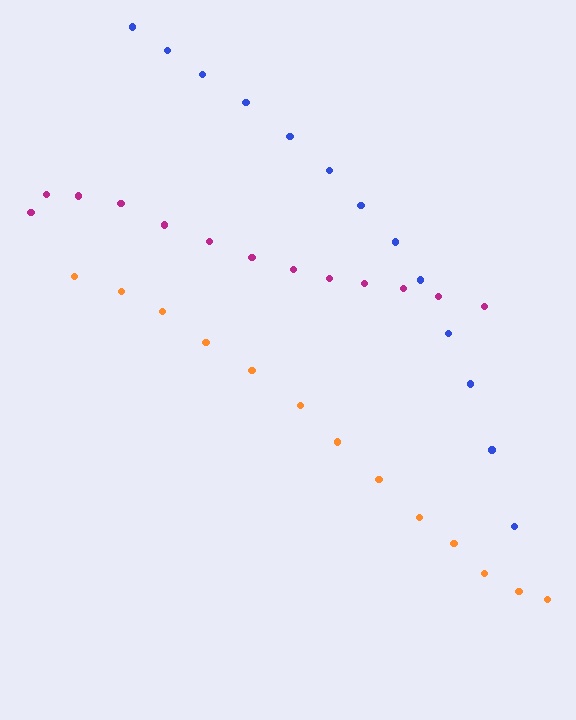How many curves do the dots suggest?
There are 3 distinct paths.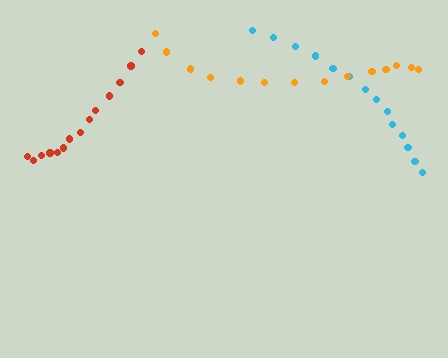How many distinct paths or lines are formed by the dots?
There are 3 distinct paths.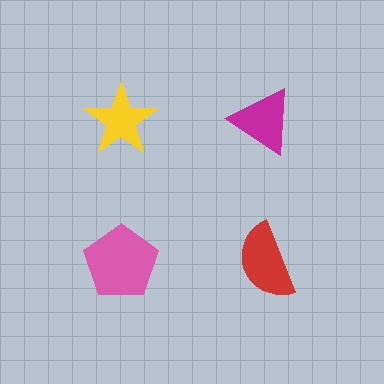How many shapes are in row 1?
2 shapes.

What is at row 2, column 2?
A red semicircle.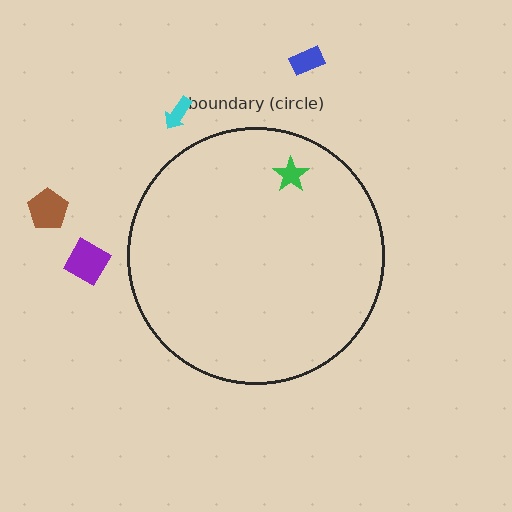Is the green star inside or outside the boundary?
Inside.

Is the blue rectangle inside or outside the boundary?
Outside.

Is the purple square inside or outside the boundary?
Outside.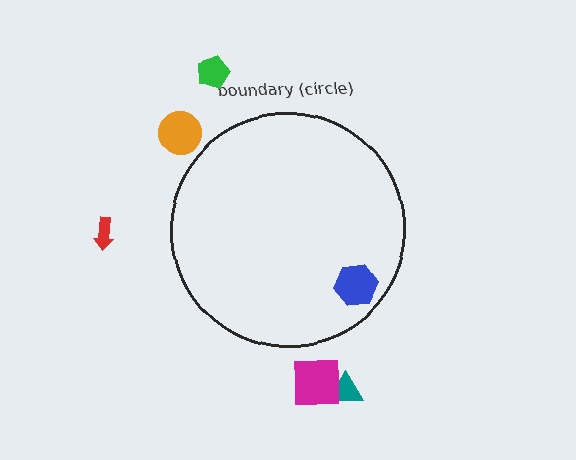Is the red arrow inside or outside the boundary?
Outside.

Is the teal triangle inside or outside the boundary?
Outside.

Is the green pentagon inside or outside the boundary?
Outside.